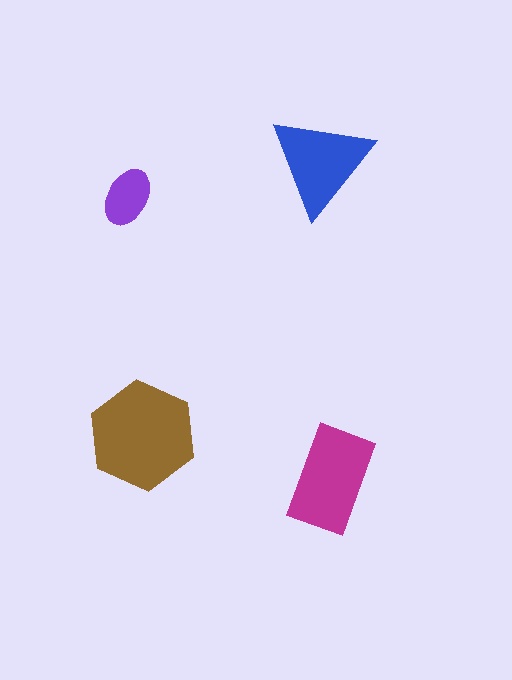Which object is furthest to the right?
The magenta rectangle is rightmost.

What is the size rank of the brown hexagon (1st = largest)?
1st.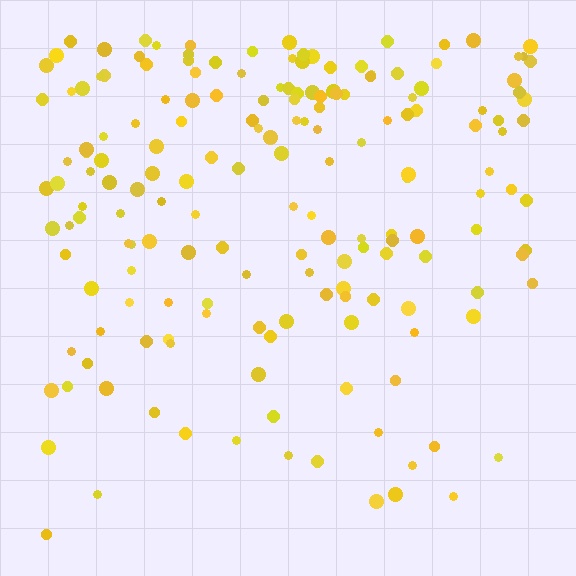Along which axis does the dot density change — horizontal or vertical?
Vertical.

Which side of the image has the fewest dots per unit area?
The bottom.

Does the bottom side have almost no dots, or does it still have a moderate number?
Still a moderate number, just noticeably fewer than the top.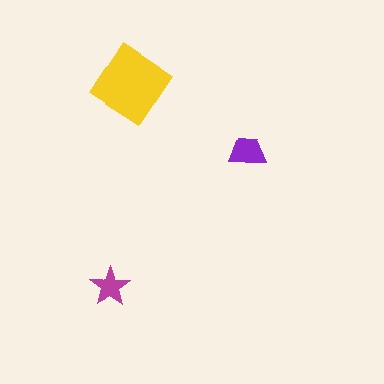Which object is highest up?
The yellow diamond is topmost.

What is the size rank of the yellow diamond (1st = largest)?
1st.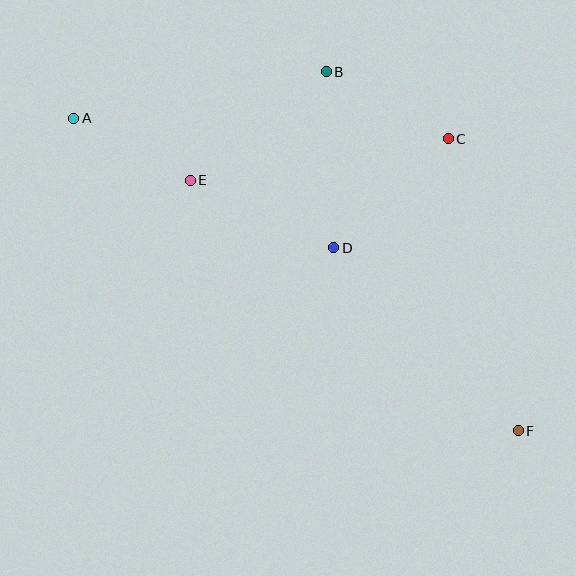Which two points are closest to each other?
Points A and E are closest to each other.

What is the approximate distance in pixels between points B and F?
The distance between B and F is approximately 407 pixels.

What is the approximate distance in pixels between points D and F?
The distance between D and F is approximately 259 pixels.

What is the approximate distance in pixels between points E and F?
The distance between E and F is approximately 412 pixels.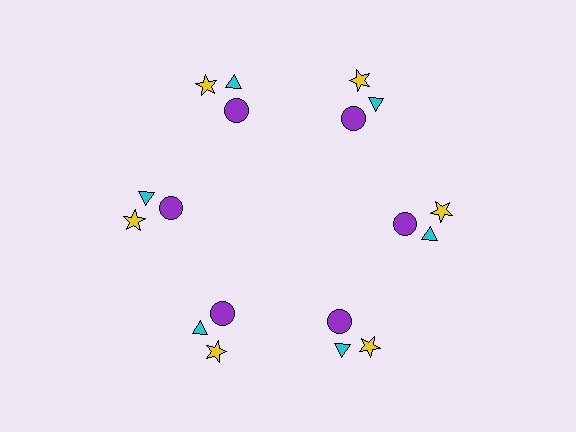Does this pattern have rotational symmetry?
Yes, this pattern has 6-fold rotational symmetry. It looks the same after rotating 60 degrees around the center.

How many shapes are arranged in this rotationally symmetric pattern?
There are 18 shapes, arranged in 6 groups of 3.